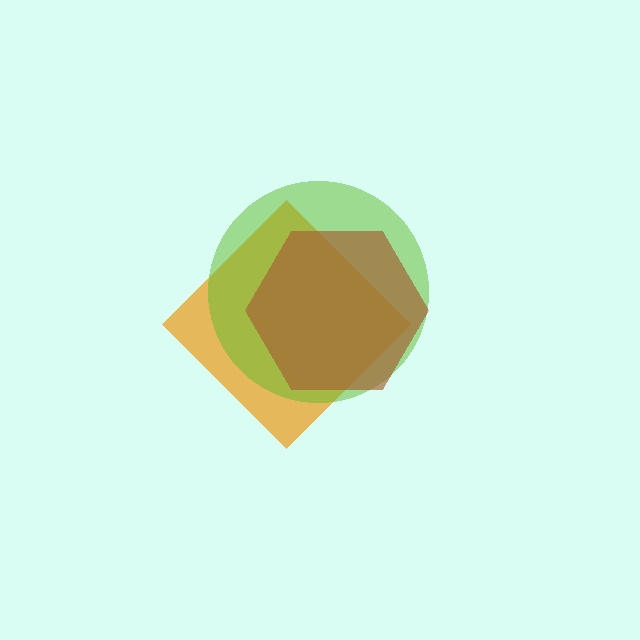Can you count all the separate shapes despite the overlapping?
Yes, there are 3 separate shapes.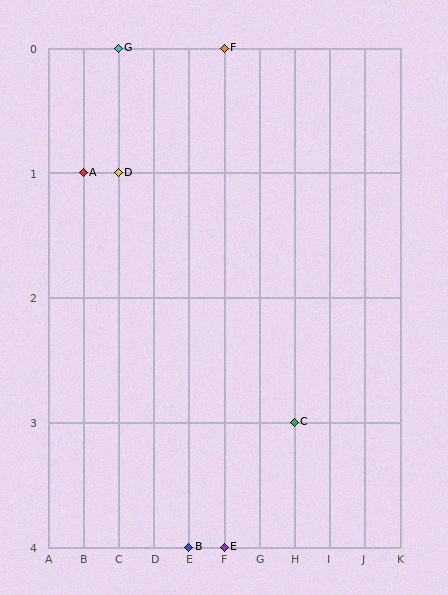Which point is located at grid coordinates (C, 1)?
Point D is at (C, 1).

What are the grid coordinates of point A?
Point A is at grid coordinates (B, 1).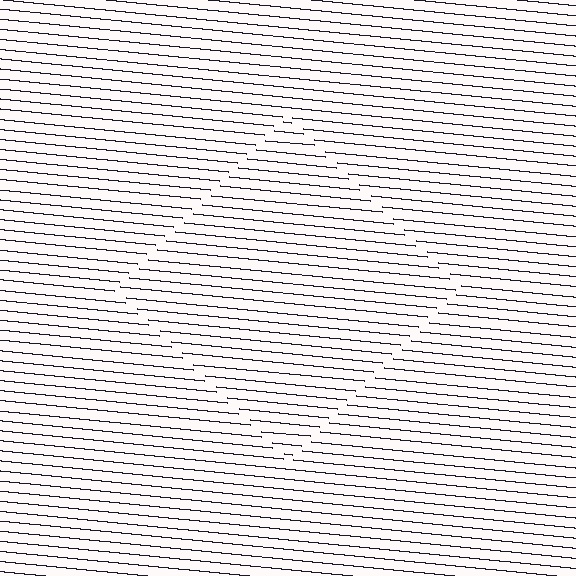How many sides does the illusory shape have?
4 sides — the line-ends trace a square.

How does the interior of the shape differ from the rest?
The interior of the shape contains the same grating, shifted by half a period — the contour is defined by the phase discontinuity where line-ends from the inner and outer gratings abut.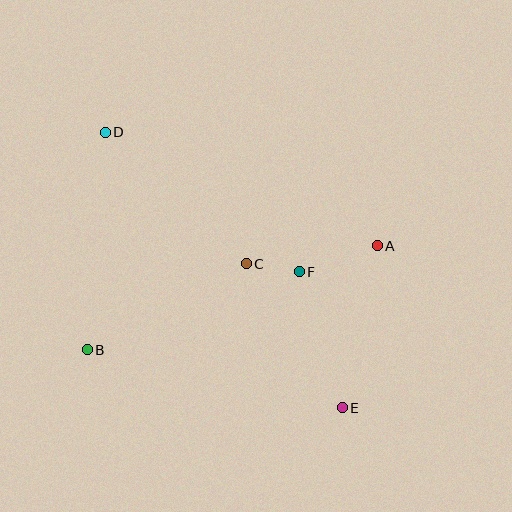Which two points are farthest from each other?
Points D and E are farthest from each other.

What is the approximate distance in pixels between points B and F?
The distance between B and F is approximately 226 pixels.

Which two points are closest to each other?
Points C and F are closest to each other.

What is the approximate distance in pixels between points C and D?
The distance between C and D is approximately 192 pixels.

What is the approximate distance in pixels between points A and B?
The distance between A and B is approximately 308 pixels.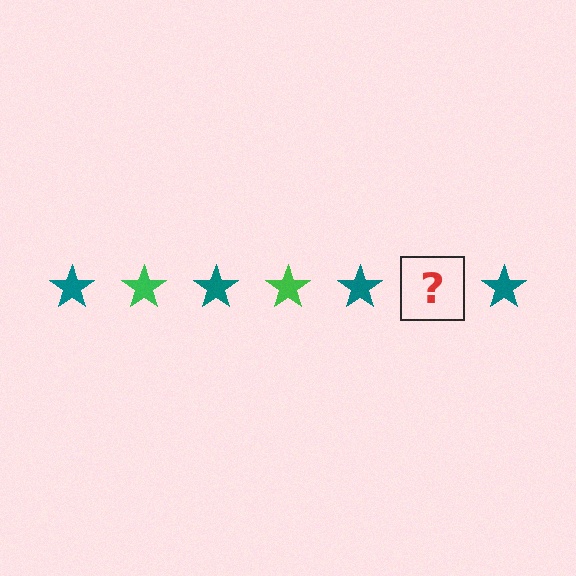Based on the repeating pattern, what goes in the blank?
The blank should be a green star.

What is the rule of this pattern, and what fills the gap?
The rule is that the pattern cycles through teal, green stars. The gap should be filled with a green star.